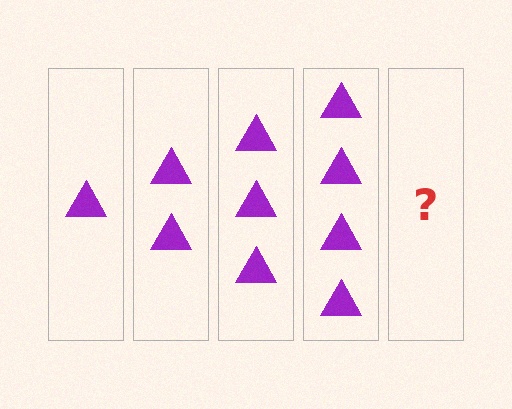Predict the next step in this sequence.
The next step is 5 triangles.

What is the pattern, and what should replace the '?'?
The pattern is that each step adds one more triangle. The '?' should be 5 triangles.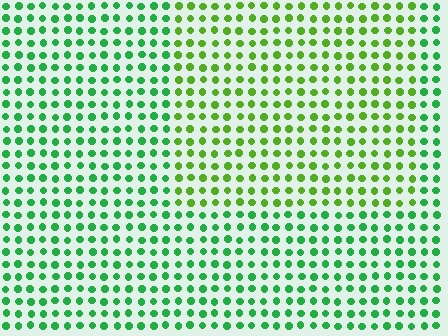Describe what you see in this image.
The image is filled with small green elements in a uniform arrangement. A rectangle-shaped region is visible where the elements are tinted to a slightly different hue, forming a subtle color boundary.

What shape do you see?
I see a rectangle.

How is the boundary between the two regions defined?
The boundary is defined purely by a slight shift in hue (about 35 degrees). Spacing, size, and orientation are identical on both sides.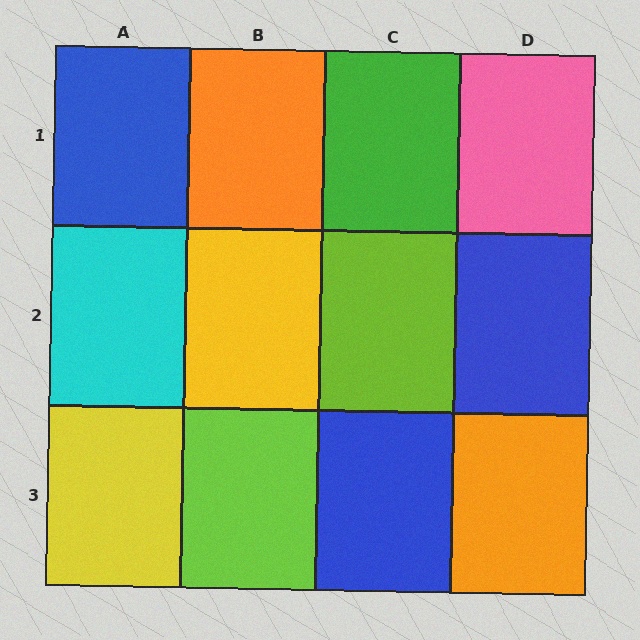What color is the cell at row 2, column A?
Cyan.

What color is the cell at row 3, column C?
Blue.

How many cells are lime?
2 cells are lime.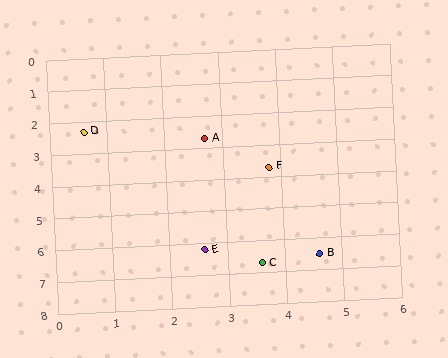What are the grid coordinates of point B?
Point B is at approximately (4.6, 6.5).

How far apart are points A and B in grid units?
Points A and B are about 4.2 grid units apart.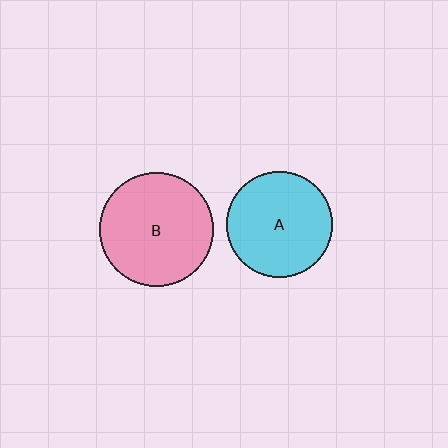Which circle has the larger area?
Circle B (pink).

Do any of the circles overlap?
No, none of the circles overlap.